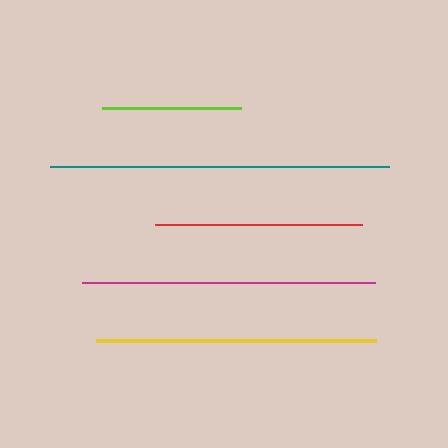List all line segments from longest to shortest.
From longest to shortest: teal, magenta, yellow, red, lime.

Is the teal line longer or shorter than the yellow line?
The teal line is longer than the yellow line.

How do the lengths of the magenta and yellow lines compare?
The magenta and yellow lines are approximately the same length.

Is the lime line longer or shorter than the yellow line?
The yellow line is longer than the lime line.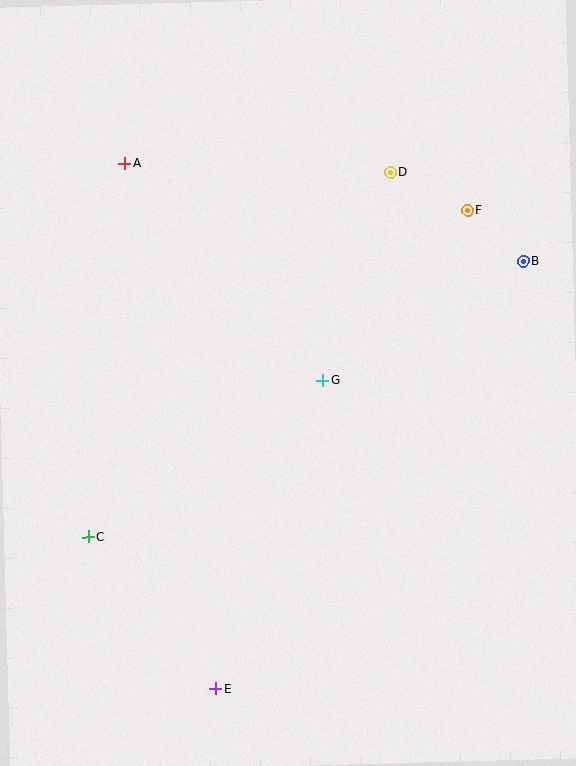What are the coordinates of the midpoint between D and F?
The midpoint between D and F is at (429, 191).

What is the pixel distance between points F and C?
The distance between F and C is 501 pixels.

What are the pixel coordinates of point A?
Point A is at (125, 164).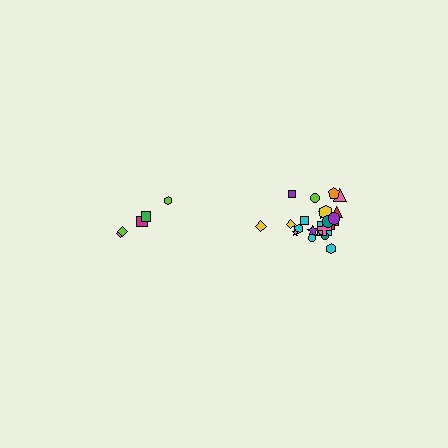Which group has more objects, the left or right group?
The right group.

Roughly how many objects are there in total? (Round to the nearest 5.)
Roughly 25 objects in total.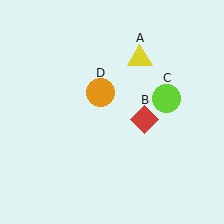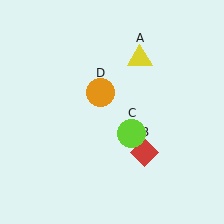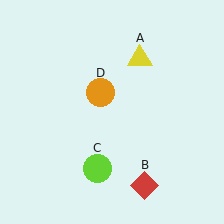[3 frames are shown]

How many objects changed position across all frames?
2 objects changed position: red diamond (object B), lime circle (object C).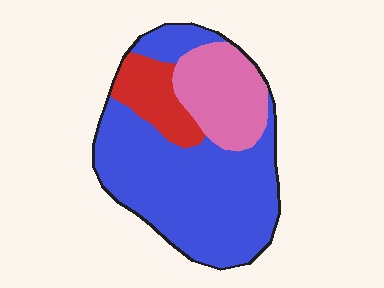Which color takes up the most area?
Blue, at roughly 65%.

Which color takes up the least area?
Red, at roughly 15%.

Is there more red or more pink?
Pink.